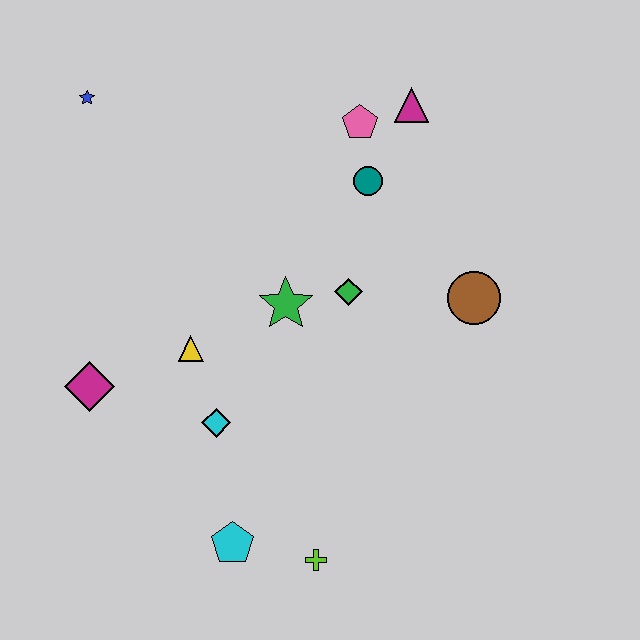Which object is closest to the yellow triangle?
The cyan diamond is closest to the yellow triangle.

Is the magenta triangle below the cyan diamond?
No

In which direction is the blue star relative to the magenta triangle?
The blue star is to the left of the magenta triangle.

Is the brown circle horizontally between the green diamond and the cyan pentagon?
No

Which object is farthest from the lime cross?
The blue star is farthest from the lime cross.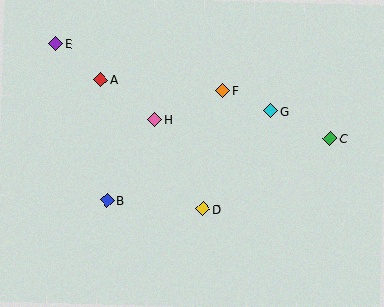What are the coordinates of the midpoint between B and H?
The midpoint between B and H is at (131, 160).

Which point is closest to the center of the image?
Point H at (155, 120) is closest to the center.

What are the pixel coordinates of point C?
Point C is at (330, 139).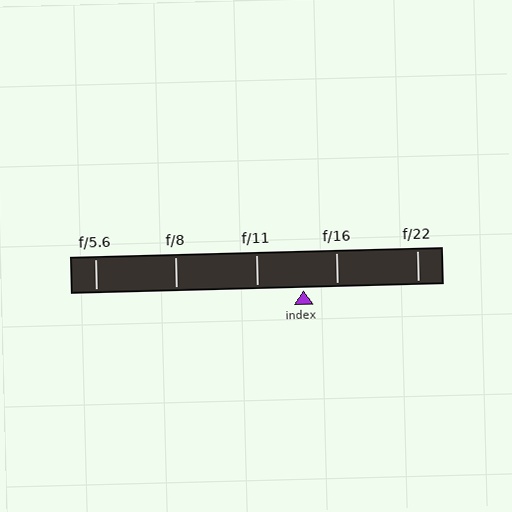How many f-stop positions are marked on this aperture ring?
There are 5 f-stop positions marked.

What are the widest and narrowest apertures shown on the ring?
The widest aperture shown is f/5.6 and the narrowest is f/22.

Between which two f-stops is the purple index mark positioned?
The index mark is between f/11 and f/16.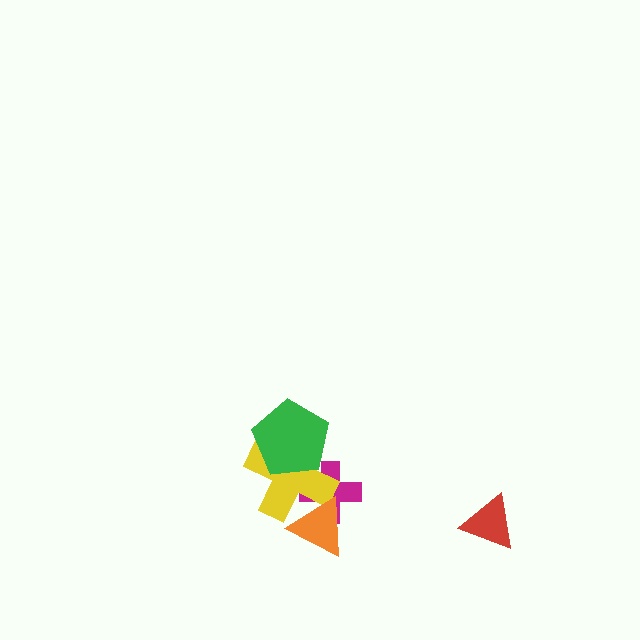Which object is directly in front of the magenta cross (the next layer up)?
The yellow cross is directly in front of the magenta cross.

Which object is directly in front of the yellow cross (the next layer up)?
The orange triangle is directly in front of the yellow cross.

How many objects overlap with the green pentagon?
1 object overlaps with the green pentagon.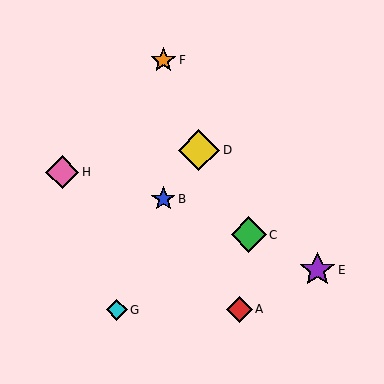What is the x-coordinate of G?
Object G is at x≈117.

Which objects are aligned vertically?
Objects B, F are aligned vertically.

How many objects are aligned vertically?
2 objects (B, F) are aligned vertically.